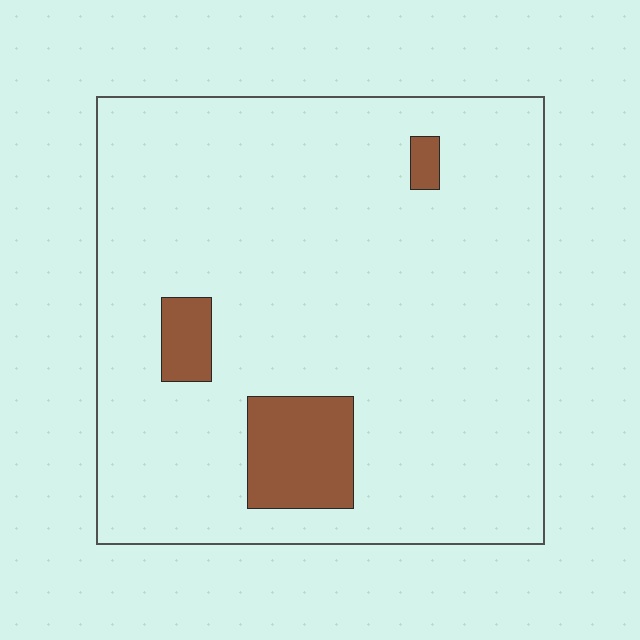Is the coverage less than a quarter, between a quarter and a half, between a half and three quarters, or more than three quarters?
Less than a quarter.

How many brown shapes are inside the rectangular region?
3.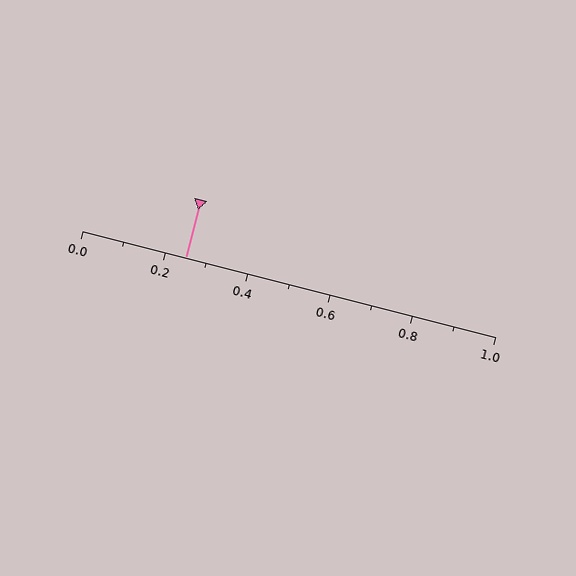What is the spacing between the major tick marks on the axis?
The major ticks are spaced 0.2 apart.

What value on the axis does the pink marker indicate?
The marker indicates approximately 0.25.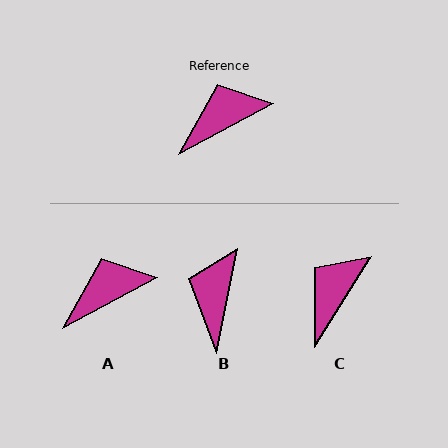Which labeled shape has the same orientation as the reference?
A.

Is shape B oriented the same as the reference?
No, it is off by about 50 degrees.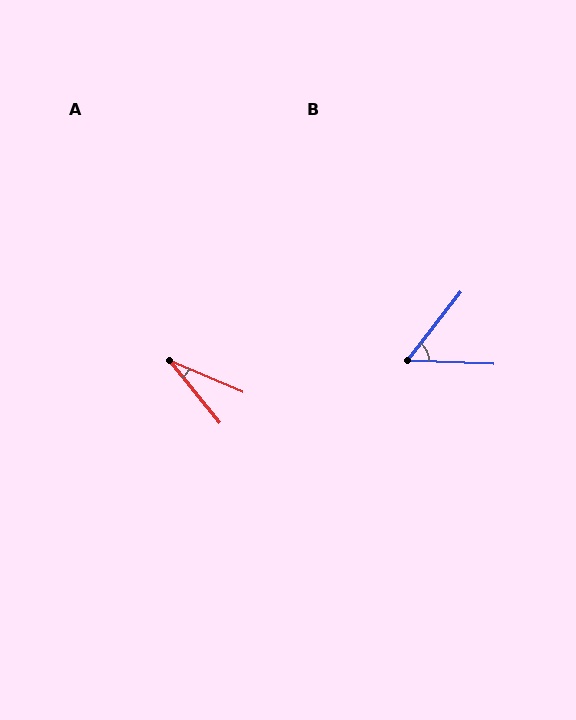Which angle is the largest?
B, at approximately 54 degrees.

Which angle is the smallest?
A, at approximately 28 degrees.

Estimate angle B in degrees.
Approximately 54 degrees.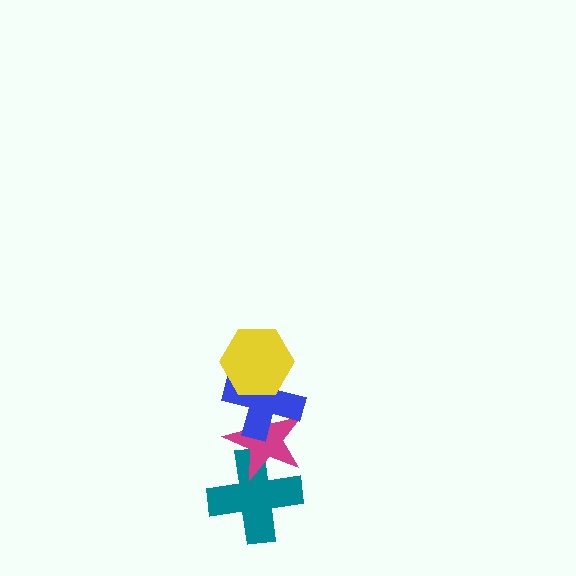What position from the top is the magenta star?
The magenta star is 3rd from the top.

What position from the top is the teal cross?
The teal cross is 4th from the top.